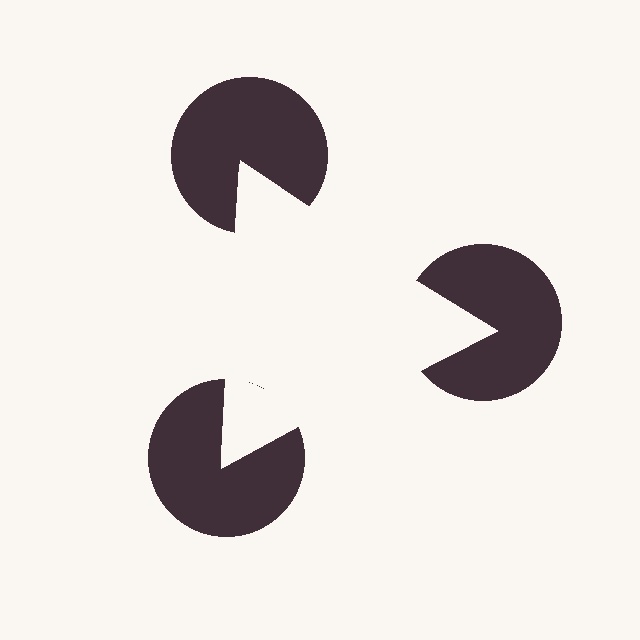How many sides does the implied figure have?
3 sides.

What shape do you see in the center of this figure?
An illusory triangle — its edges are inferred from the aligned wedge cuts in the pac-man discs, not physically drawn.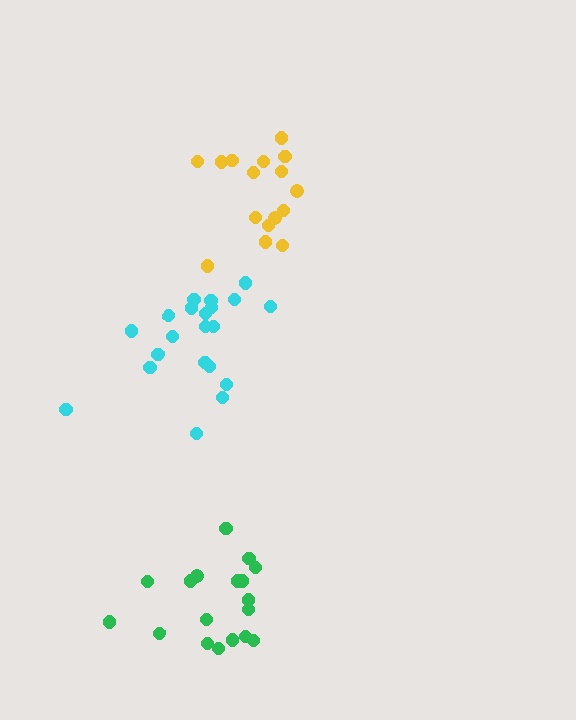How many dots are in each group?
Group 1: 16 dots, Group 2: 21 dots, Group 3: 18 dots (55 total).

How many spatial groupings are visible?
There are 3 spatial groupings.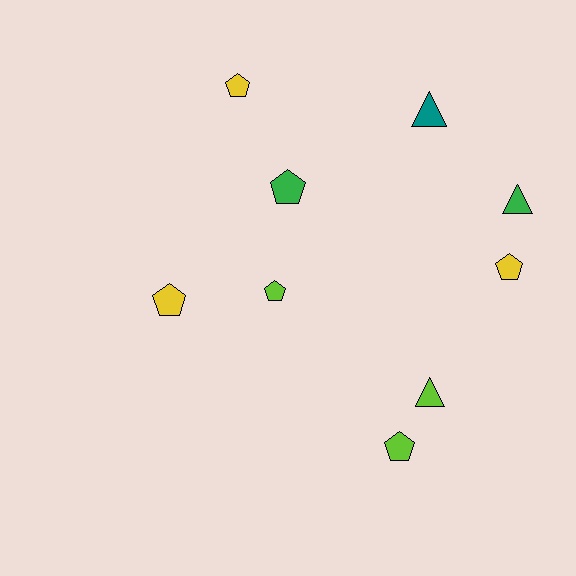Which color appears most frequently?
Yellow, with 3 objects.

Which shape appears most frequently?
Pentagon, with 6 objects.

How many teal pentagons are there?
There are no teal pentagons.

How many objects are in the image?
There are 9 objects.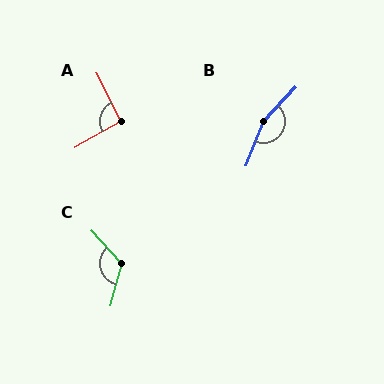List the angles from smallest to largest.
A (93°), C (123°), B (159°).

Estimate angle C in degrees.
Approximately 123 degrees.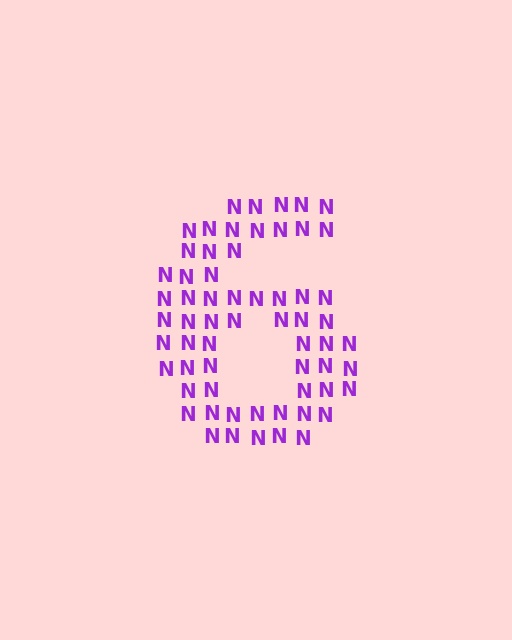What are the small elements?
The small elements are letter N's.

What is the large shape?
The large shape is the digit 6.